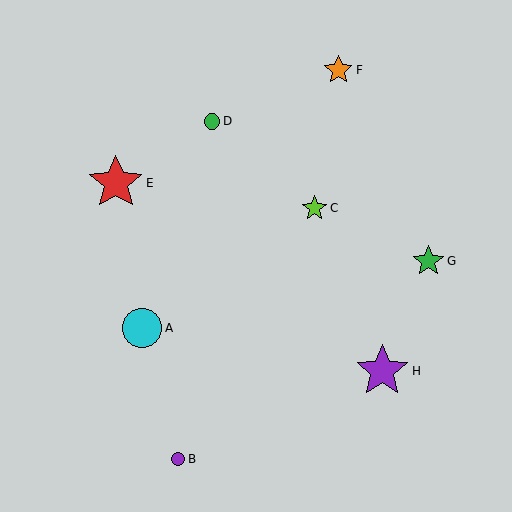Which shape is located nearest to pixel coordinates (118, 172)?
The red star (labeled E) at (116, 183) is nearest to that location.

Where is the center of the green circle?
The center of the green circle is at (212, 121).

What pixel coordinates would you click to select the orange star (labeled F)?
Click at (338, 70) to select the orange star F.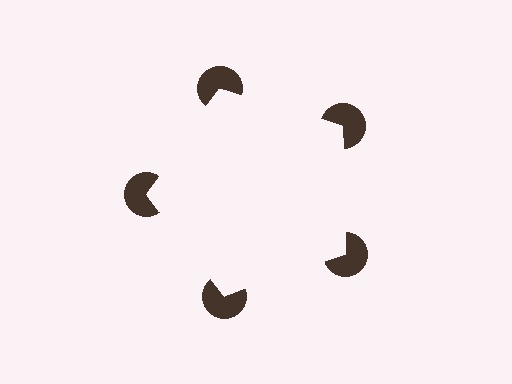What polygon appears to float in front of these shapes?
An illusory pentagon — its edges are inferred from the aligned wedge cuts in the pac-man discs, not physically drawn.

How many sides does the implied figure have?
5 sides.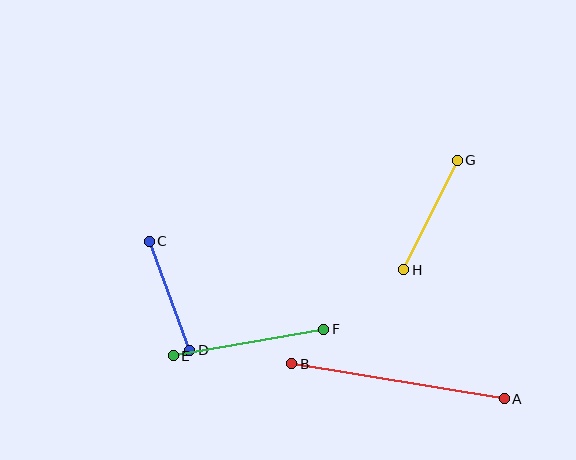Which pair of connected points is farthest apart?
Points A and B are farthest apart.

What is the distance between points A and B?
The distance is approximately 215 pixels.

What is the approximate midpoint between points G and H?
The midpoint is at approximately (430, 215) pixels.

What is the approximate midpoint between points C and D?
The midpoint is at approximately (170, 296) pixels.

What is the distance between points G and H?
The distance is approximately 122 pixels.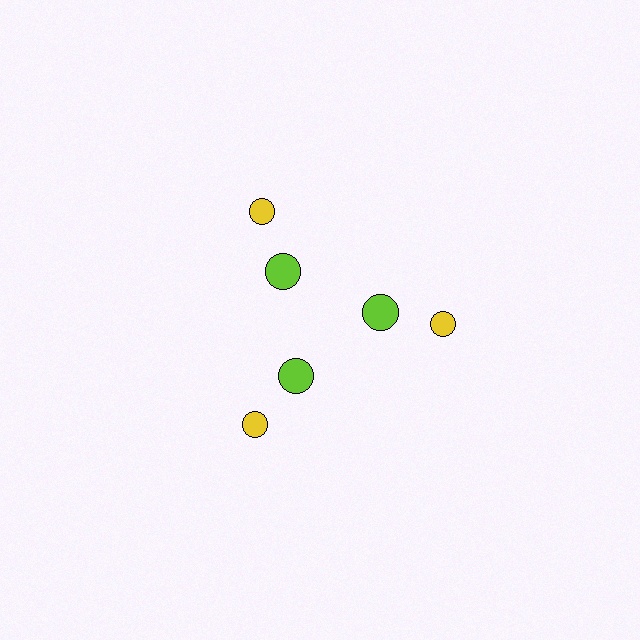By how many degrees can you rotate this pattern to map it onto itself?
The pattern maps onto itself every 120 degrees of rotation.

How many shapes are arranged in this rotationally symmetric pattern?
There are 6 shapes, arranged in 3 groups of 2.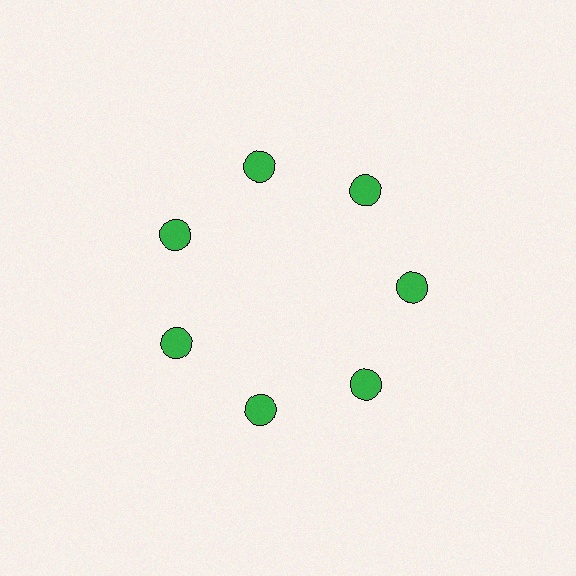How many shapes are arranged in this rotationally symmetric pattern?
There are 7 shapes, arranged in 7 groups of 1.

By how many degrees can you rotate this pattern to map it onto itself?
The pattern maps onto itself every 51 degrees of rotation.